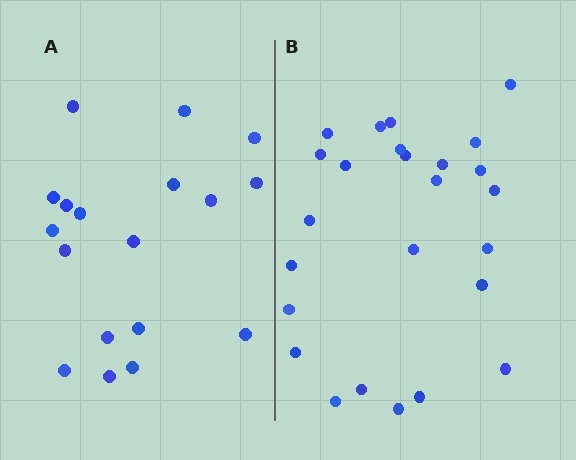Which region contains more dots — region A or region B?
Region B (the right region) has more dots.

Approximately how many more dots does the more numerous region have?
Region B has roughly 8 or so more dots than region A.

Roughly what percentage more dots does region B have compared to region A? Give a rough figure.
About 40% more.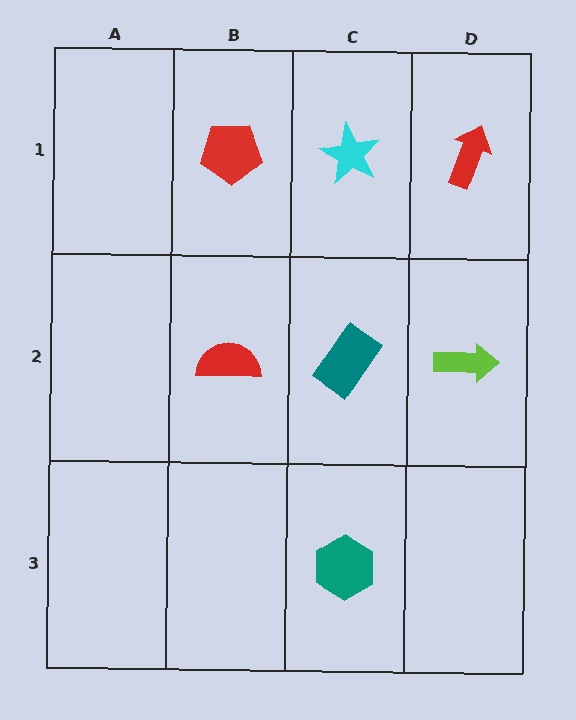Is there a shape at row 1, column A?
No, that cell is empty.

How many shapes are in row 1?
3 shapes.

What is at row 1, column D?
A red arrow.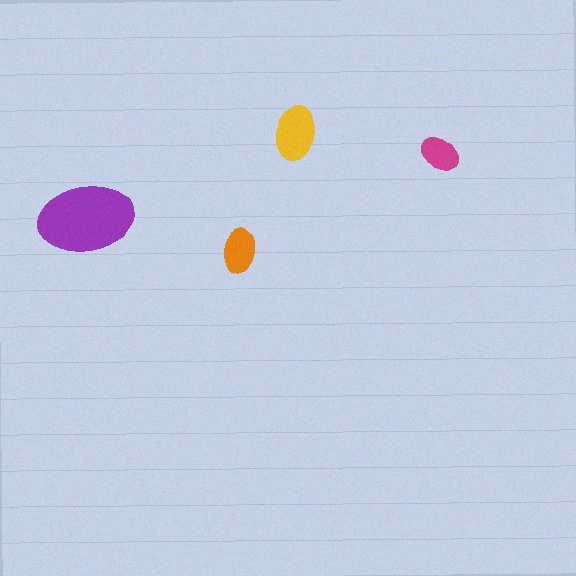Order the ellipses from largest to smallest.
the purple one, the yellow one, the orange one, the magenta one.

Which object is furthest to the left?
The purple ellipse is leftmost.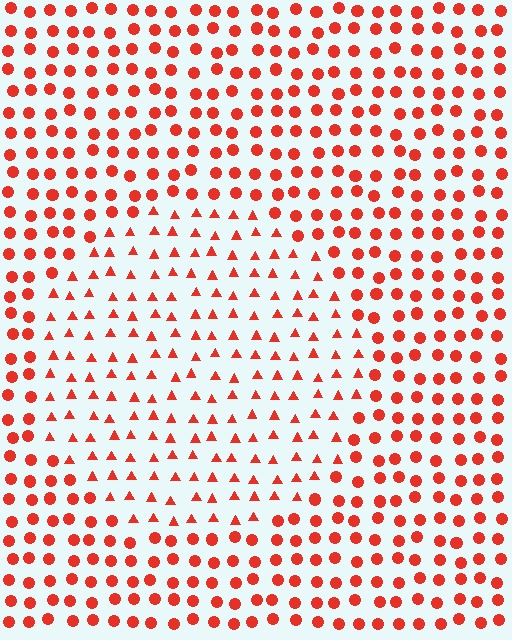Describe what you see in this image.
The image is filled with small red elements arranged in a uniform grid. A circle-shaped region contains triangles, while the surrounding area contains circles. The boundary is defined purely by the change in element shape.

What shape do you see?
I see a circle.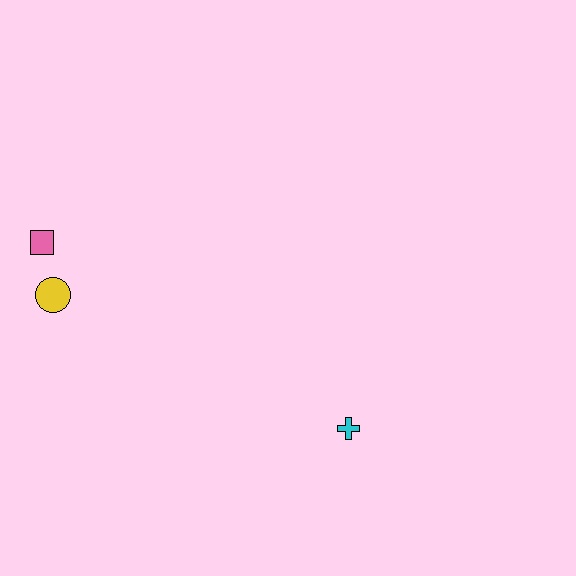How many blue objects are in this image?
There are no blue objects.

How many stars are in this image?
There are no stars.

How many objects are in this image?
There are 3 objects.